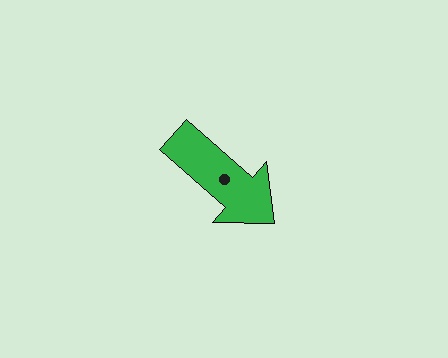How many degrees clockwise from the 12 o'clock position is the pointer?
Approximately 131 degrees.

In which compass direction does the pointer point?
Southeast.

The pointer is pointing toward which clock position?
Roughly 4 o'clock.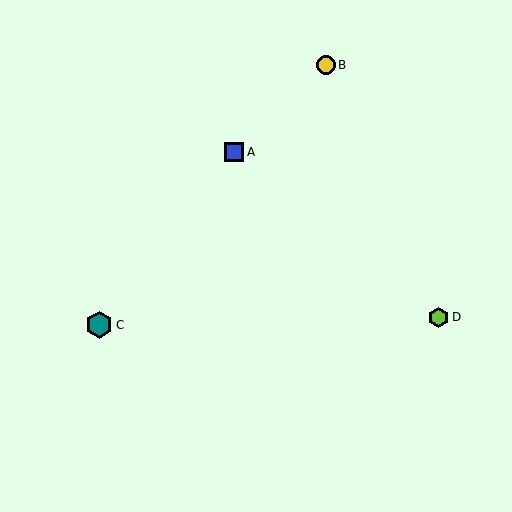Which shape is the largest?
The teal hexagon (labeled C) is the largest.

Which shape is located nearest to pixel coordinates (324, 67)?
The yellow circle (labeled B) at (326, 65) is nearest to that location.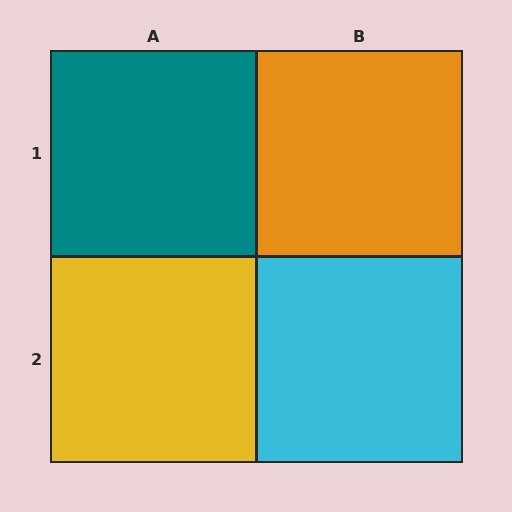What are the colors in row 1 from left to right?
Teal, orange.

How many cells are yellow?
1 cell is yellow.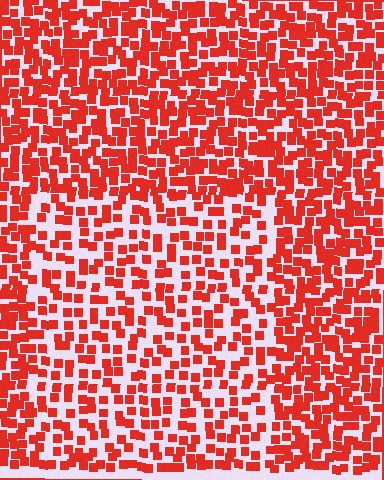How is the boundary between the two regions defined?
The boundary is defined by a change in element density (approximately 1.7x ratio). All elements are the same color, size, and shape.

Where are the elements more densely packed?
The elements are more densely packed outside the rectangle boundary.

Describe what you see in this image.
The image contains small red elements arranged at two different densities. A rectangle-shaped region is visible where the elements are less densely packed than the surrounding area.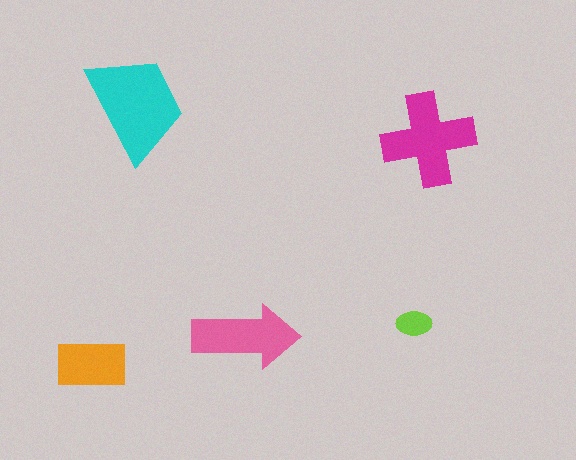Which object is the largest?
The cyan trapezoid.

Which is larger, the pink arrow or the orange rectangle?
The pink arrow.